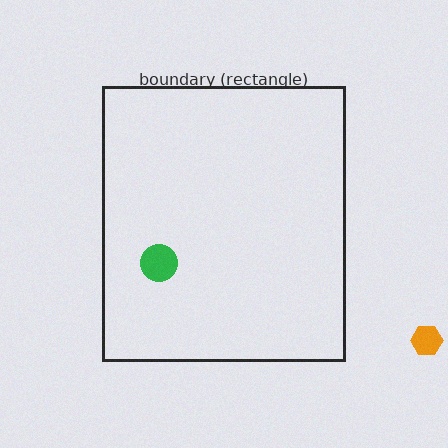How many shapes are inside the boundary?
1 inside, 1 outside.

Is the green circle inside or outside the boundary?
Inside.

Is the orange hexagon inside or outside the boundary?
Outside.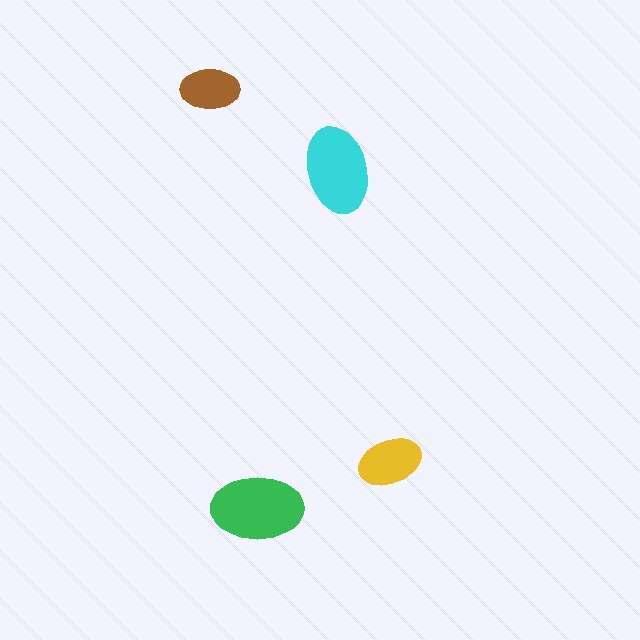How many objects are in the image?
There are 4 objects in the image.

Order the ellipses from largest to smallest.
the green one, the cyan one, the yellow one, the brown one.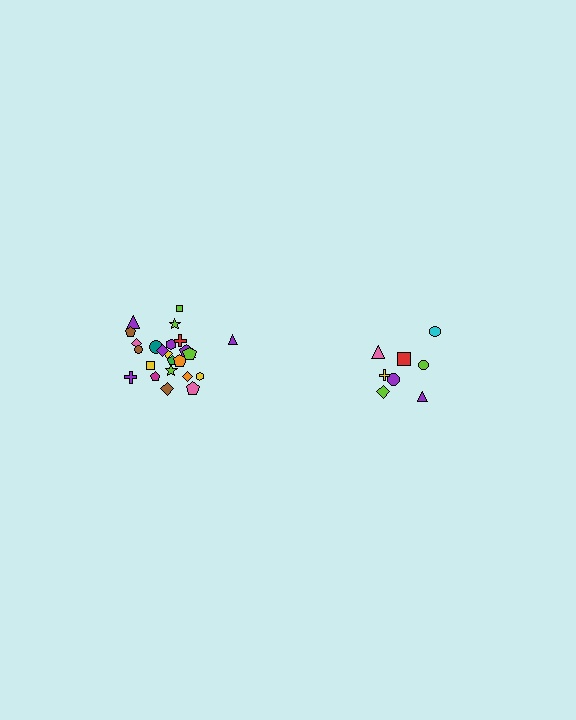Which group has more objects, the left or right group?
The left group.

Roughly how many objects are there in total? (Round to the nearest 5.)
Roughly 35 objects in total.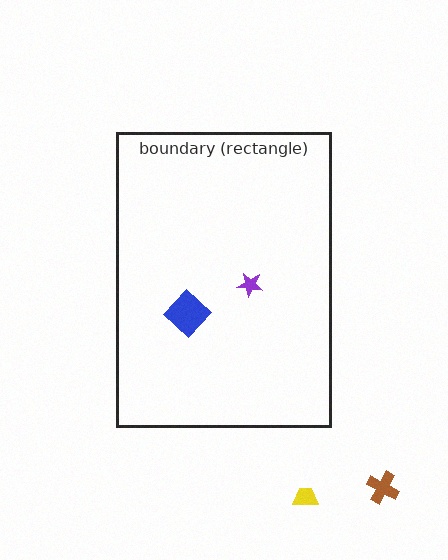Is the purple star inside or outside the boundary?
Inside.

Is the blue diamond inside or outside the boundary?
Inside.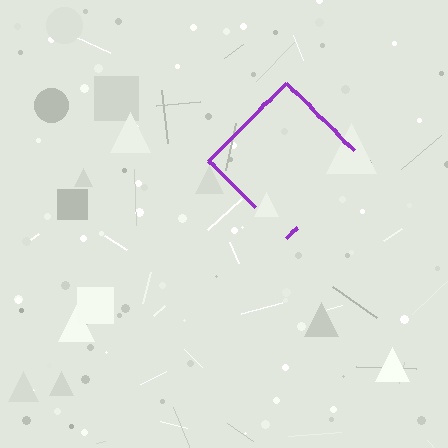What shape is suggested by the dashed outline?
The dashed outline suggests a diamond.